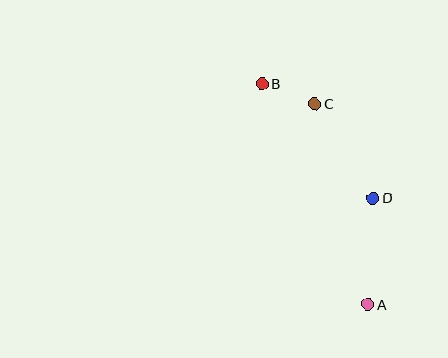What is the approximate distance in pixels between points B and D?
The distance between B and D is approximately 160 pixels.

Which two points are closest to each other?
Points B and C are closest to each other.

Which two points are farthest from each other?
Points A and B are farthest from each other.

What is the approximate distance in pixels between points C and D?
The distance between C and D is approximately 111 pixels.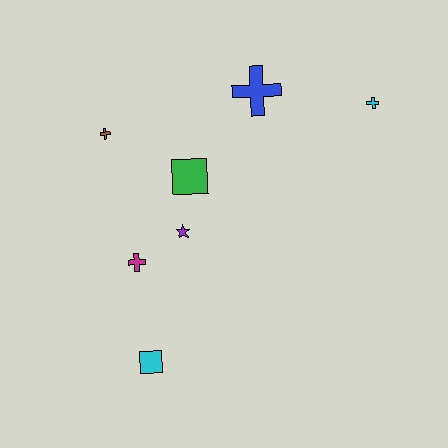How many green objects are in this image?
There is 1 green object.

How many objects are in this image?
There are 7 objects.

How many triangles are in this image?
There are no triangles.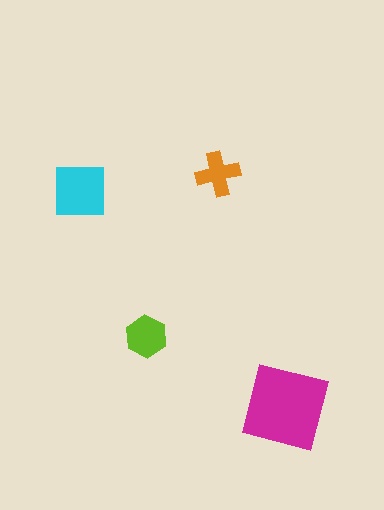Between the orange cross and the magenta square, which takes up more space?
The magenta square.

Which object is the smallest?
The orange cross.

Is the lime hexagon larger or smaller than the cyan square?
Smaller.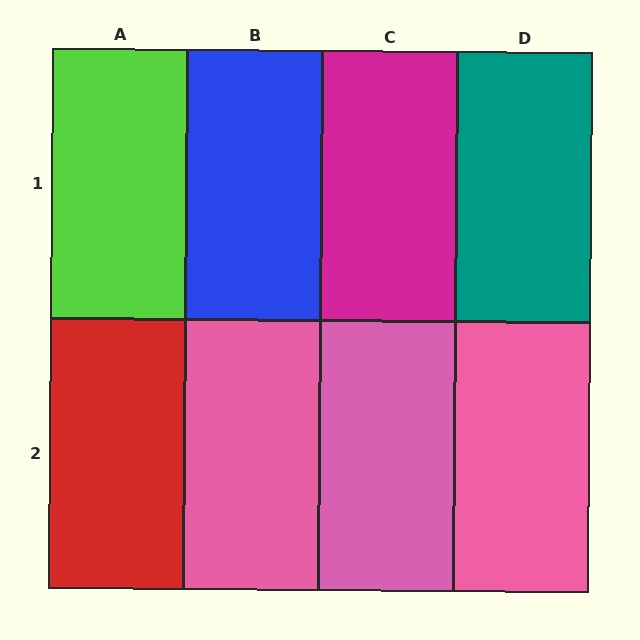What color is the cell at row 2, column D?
Pink.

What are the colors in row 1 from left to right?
Lime, blue, magenta, teal.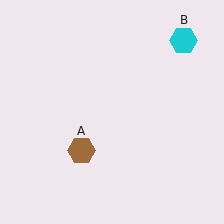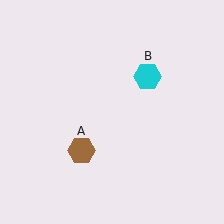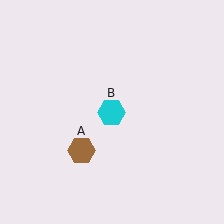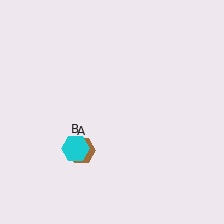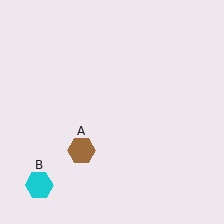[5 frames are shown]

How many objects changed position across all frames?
1 object changed position: cyan hexagon (object B).